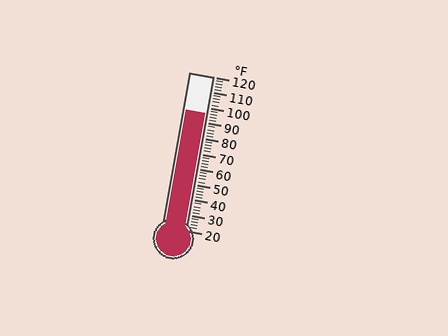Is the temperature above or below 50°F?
The temperature is above 50°F.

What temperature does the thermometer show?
The thermometer shows approximately 96°F.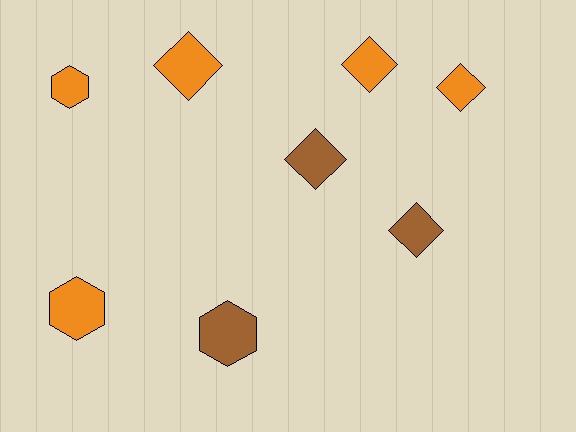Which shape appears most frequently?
Diamond, with 5 objects.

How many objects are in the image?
There are 8 objects.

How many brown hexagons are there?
There is 1 brown hexagon.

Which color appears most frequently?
Orange, with 5 objects.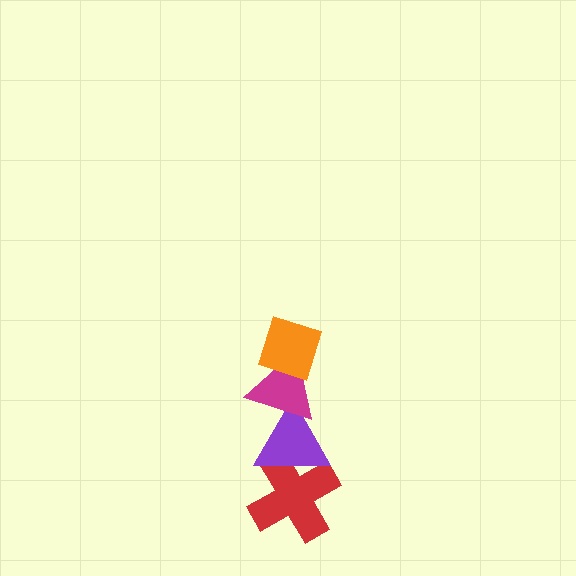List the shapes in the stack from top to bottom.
From top to bottom: the orange diamond, the magenta triangle, the purple triangle, the red cross.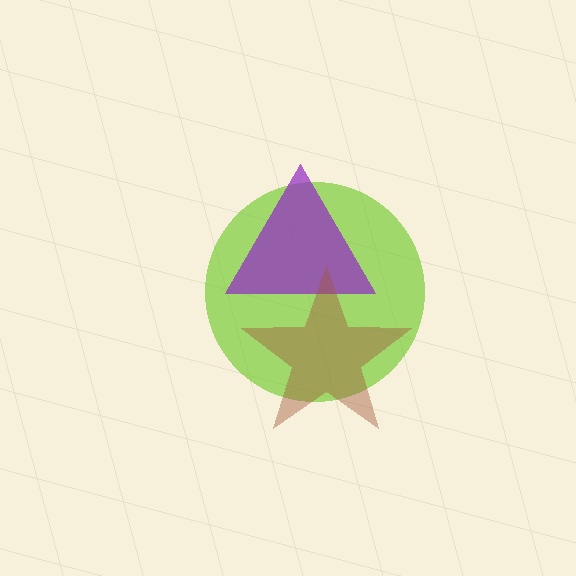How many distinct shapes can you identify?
There are 3 distinct shapes: a lime circle, a purple triangle, a brown star.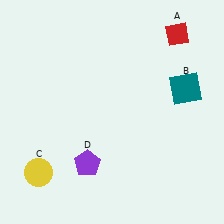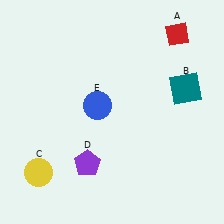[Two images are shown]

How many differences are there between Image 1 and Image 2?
There is 1 difference between the two images.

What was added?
A blue circle (E) was added in Image 2.